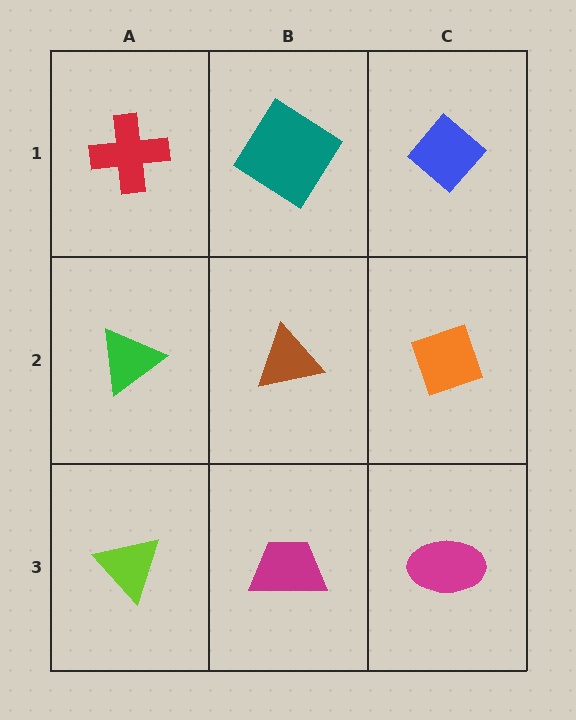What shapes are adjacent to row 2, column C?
A blue diamond (row 1, column C), a magenta ellipse (row 3, column C), a brown triangle (row 2, column B).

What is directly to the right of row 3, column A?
A magenta trapezoid.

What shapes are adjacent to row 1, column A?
A green triangle (row 2, column A), a teal diamond (row 1, column B).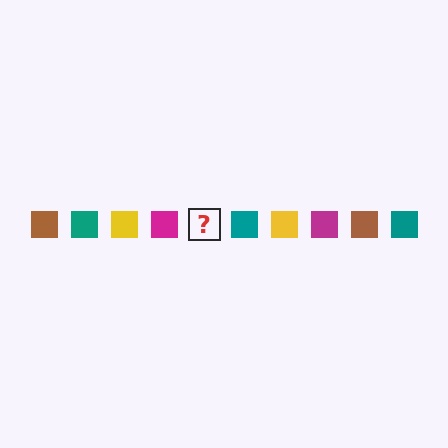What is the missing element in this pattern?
The missing element is a brown square.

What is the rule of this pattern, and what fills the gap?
The rule is that the pattern cycles through brown, teal, yellow, magenta squares. The gap should be filled with a brown square.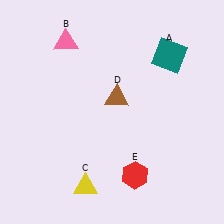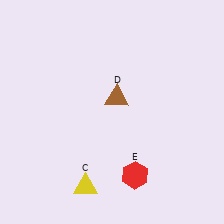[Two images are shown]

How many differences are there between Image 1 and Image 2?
There are 2 differences between the two images.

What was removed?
The teal square (A), the pink triangle (B) were removed in Image 2.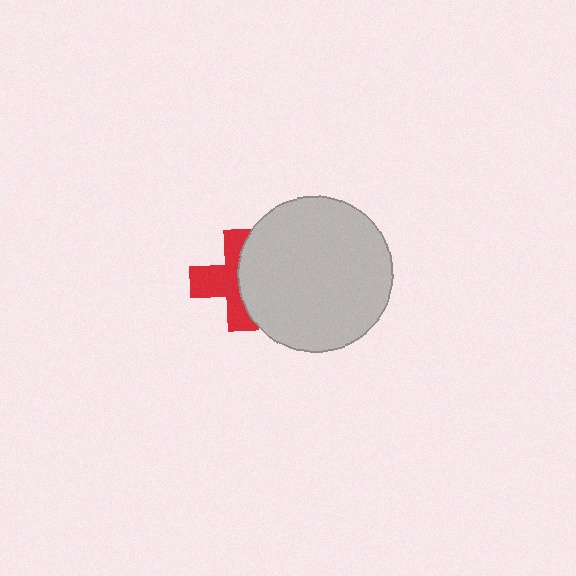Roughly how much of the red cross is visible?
About half of it is visible (roughly 55%).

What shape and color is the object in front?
The object in front is a light gray circle.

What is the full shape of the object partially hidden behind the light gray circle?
The partially hidden object is a red cross.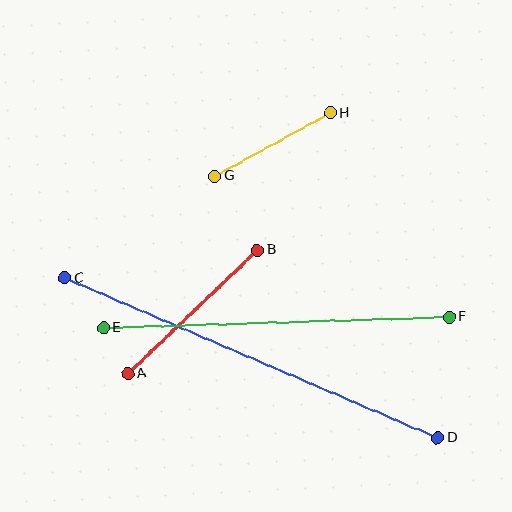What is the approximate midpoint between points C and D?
The midpoint is at approximately (251, 358) pixels.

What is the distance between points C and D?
The distance is approximately 406 pixels.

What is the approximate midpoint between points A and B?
The midpoint is at approximately (193, 312) pixels.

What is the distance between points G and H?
The distance is approximately 132 pixels.